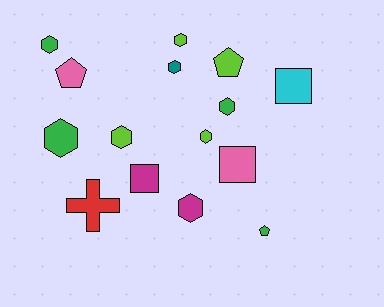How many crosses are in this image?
There is 1 cross.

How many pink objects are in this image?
There are 2 pink objects.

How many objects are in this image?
There are 15 objects.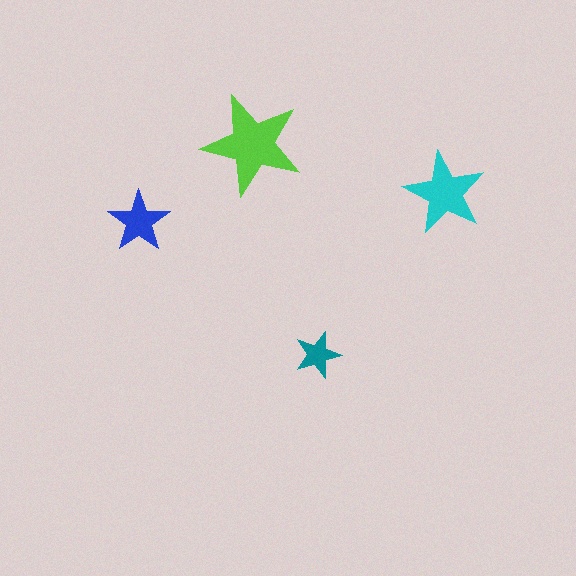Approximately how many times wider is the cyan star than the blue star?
About 1.5 times wider.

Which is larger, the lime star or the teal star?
The lime one.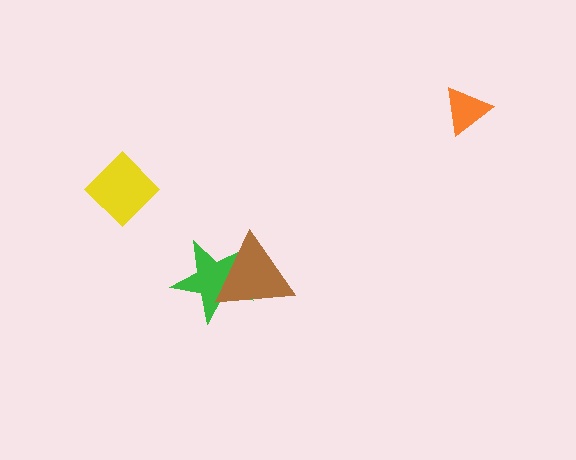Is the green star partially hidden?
Yes, it is partially covered by another shape.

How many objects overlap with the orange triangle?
0 objects overlap with the orange triangle.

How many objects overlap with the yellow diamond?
0 objects overlap with the yellow diamond.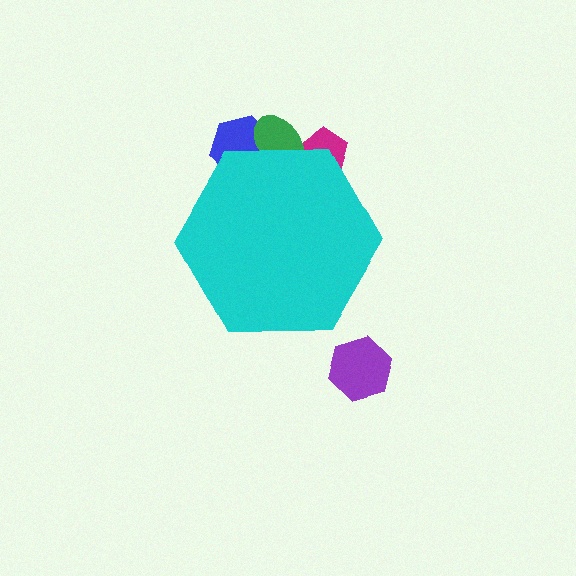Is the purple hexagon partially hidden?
No, the purple hexagon is fully visible.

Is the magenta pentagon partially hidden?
Yes, the magenta pentagon is partially hidden behind the cyan hexagon.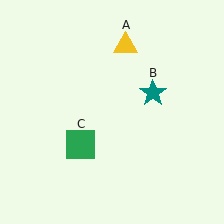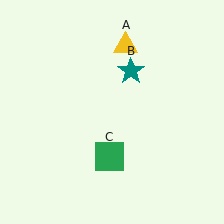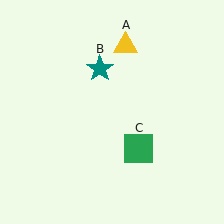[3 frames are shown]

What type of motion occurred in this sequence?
The teal star (object B), green square (object C) rotated counterclockwise around the center of the scene.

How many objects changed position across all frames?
2 objects changed position: teal star (object B), green square (object C).